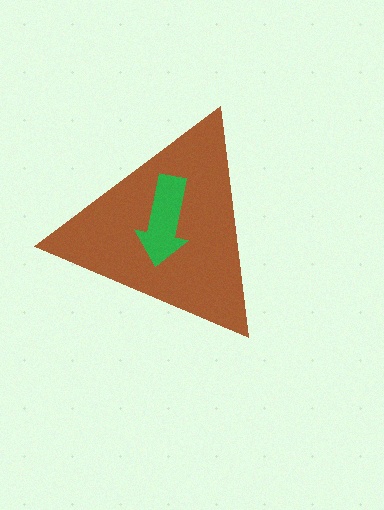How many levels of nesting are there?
2.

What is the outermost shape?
The brown triangle.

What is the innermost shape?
The green arrow.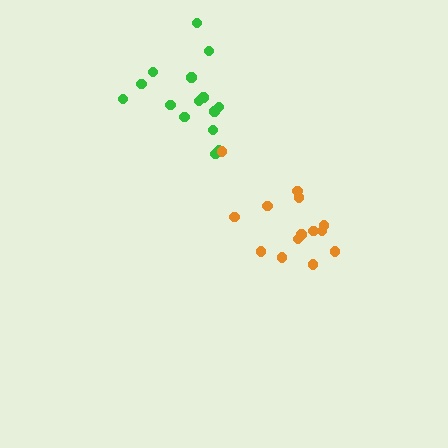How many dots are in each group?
Group 1: 15 dots, Group 2: 14 dots (29 total).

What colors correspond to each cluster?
The clusters are colored: green, orange.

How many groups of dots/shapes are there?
There are 2 groups.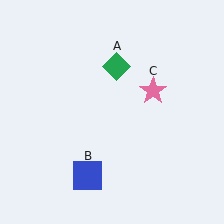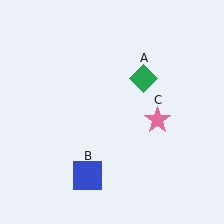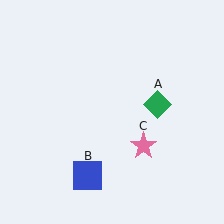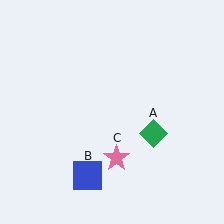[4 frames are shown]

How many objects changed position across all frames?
2 objects changed position: green diamond (object A), pink star (object C).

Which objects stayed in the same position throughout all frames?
Blue square (object B) remained stationary.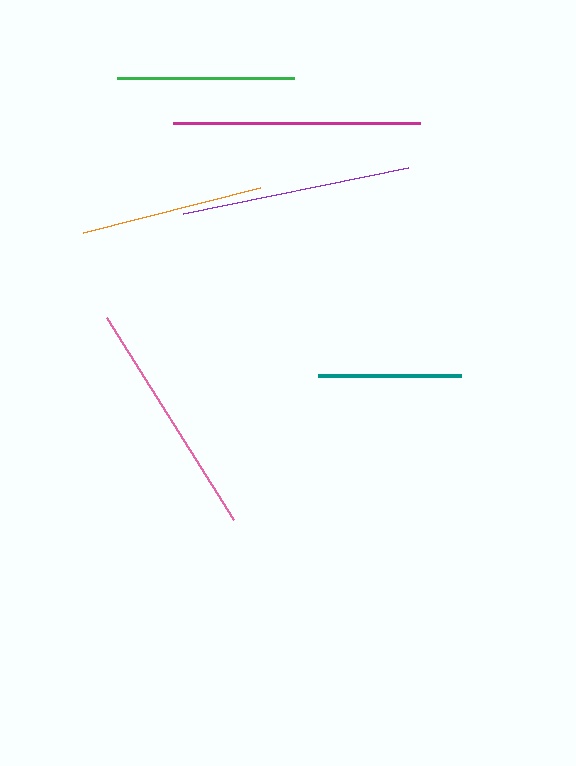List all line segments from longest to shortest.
From longest to shortest: magenta, pink, purple, orange, green, teal.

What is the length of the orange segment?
The orange segment is approximately 182 pixels long.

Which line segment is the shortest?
The teal line is the shortest at approximately 144 pixels.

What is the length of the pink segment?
The pink segment is approximately 239 pixels long.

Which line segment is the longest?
The magenta line is the longest at approximately 247 pixels.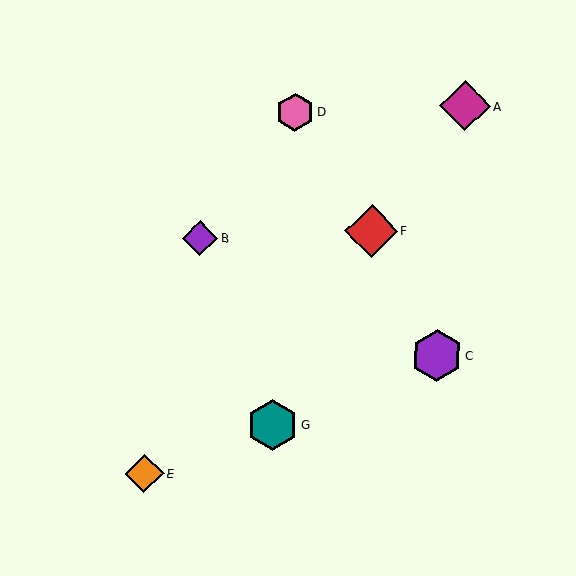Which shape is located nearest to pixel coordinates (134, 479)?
The orange diamond (labeled E) at (144, 473) is nearest to that location.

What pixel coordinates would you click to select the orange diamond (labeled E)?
Click at (144, 473) to select the orange diamond E.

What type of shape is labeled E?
Shape E is an orange diamond.